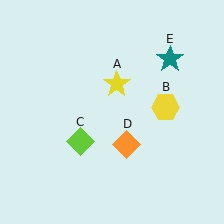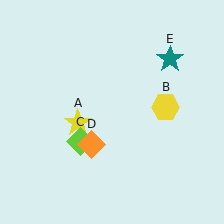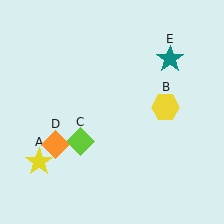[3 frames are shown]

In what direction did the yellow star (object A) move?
The yellow star (object A) moved down and to the left.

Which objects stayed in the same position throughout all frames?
Yellow hexagon (object B) and lime diamond (object C) and teal star (object E) remained stationary.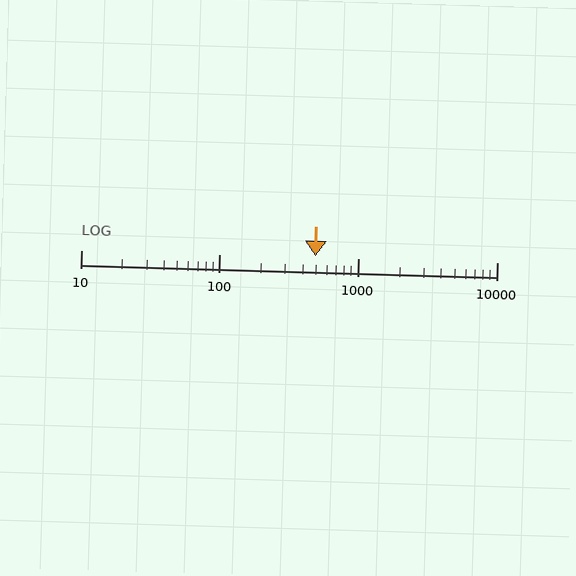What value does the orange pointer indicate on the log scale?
The pointer indicates approximately 490.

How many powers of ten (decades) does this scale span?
The scale spans 3 decades, from 10 to 10000.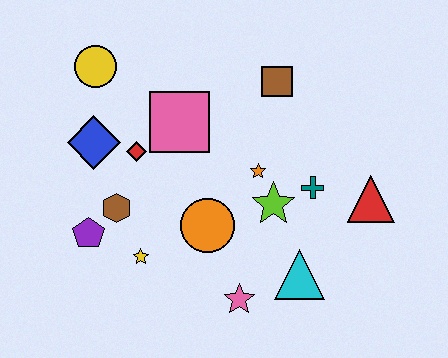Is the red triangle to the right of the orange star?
Yes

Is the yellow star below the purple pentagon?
Yes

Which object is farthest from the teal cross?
The yellow circle is farthest from the teal cross.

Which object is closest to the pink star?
The cyan triangle is closest to the pink star.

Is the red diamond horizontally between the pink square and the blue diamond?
Yes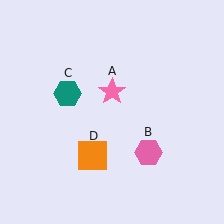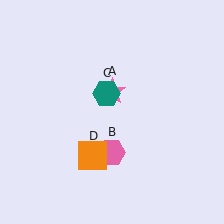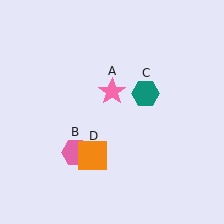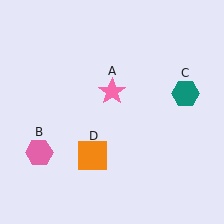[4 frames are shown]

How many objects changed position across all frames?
2 objects changed position: pink hexagon (object B), teal hexagon (object C).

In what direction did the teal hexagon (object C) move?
The teal hexagon (object C) moved right.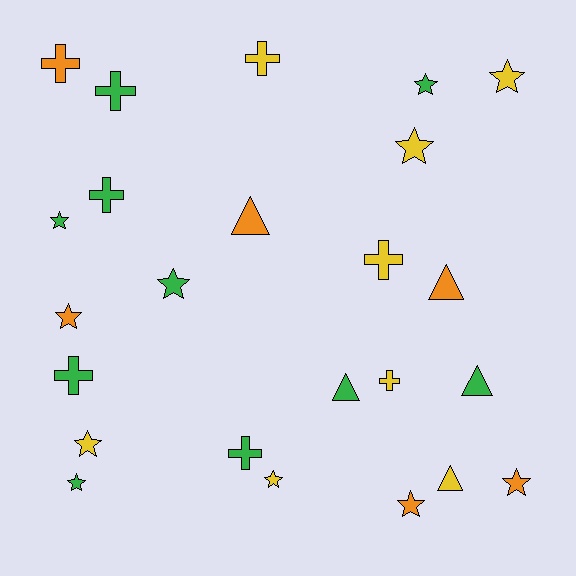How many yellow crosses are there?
There are 3 yellow crosses.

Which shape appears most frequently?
Star, with 11 objects.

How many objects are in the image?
There are 24 objects.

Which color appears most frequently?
Green, with 10 objects.